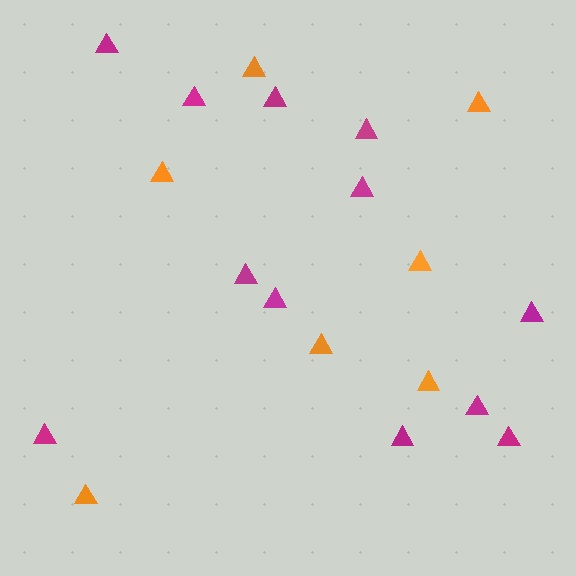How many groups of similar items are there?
There are 2 groups: one group of magenta triangles (12) and one group of orange triangles (7).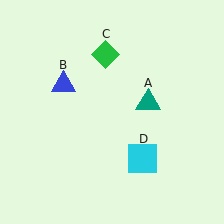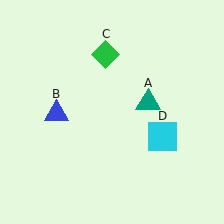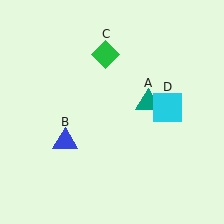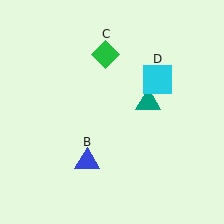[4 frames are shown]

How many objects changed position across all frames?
2 objects changed position: blue triangle (object B), cyan square (object D).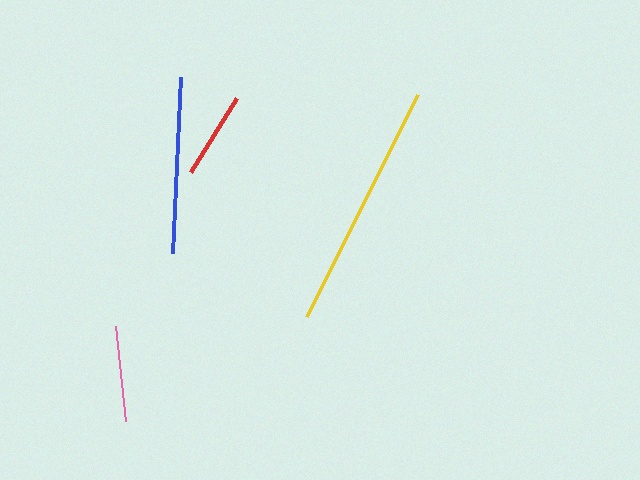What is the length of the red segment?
The red segment is approximately 88 pixels long.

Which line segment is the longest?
The yellow line is the longest at approximately 248 pixels.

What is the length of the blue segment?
The blue segment is approximately 176 pixels long.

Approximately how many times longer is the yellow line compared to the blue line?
The yellow line is approximately 1.4 times the length of the blue line.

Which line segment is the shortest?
The red line is the shortest at approximately 88 pixels.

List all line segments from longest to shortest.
From longest to shortest: yellow, blue, pink, red.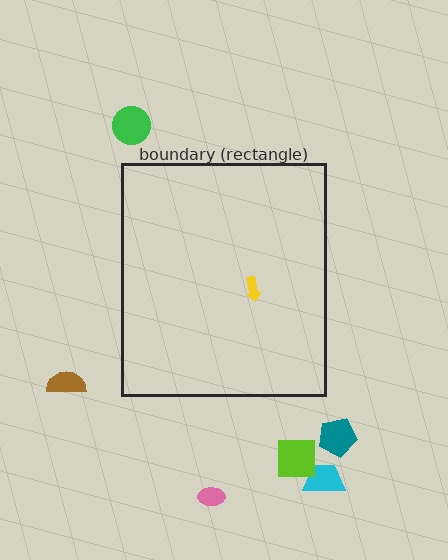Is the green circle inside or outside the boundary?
Outside.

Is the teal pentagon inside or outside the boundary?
Outside.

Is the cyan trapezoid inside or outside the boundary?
Outside.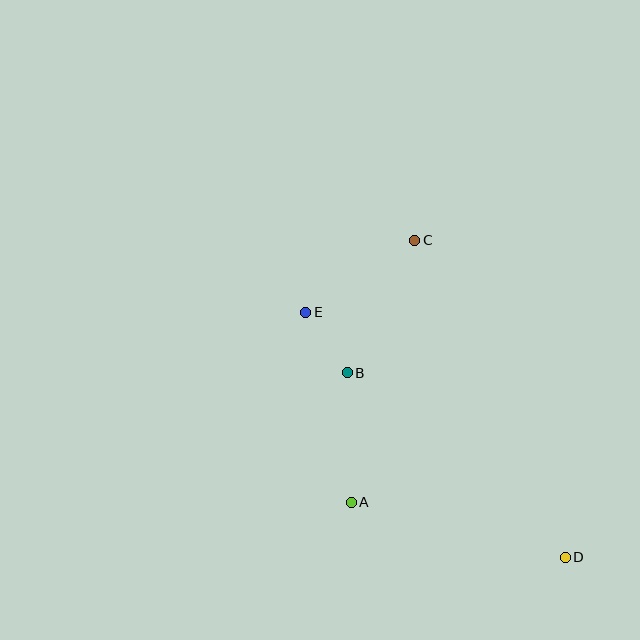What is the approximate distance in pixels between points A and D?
The distance between A and D is approximately 221 pixels.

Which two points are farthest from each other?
Points D and E are farthest from each other.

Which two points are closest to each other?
Points B and E are closest to each other.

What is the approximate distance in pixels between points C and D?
The distance between C and D is approximately 351 pixels.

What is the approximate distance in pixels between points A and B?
The distance between A and B is approximately 130 pixels.